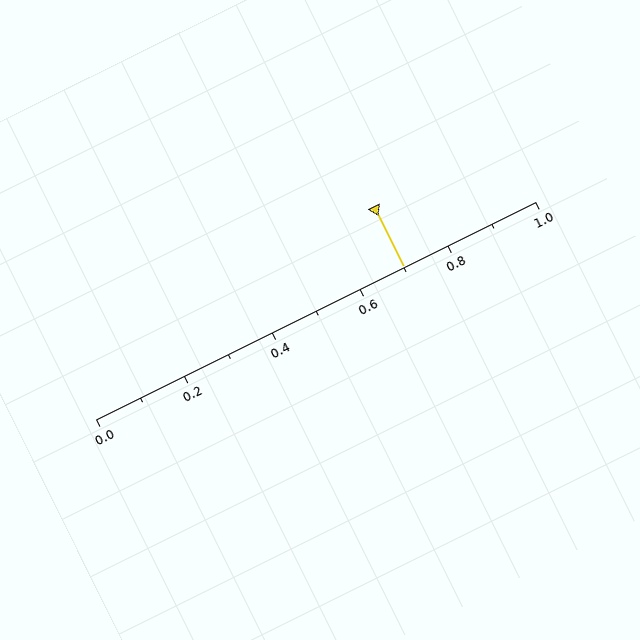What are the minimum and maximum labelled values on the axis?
The axis runs from 0.0 to 1.0.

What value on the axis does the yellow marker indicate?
The marker indicates approximately 0.7.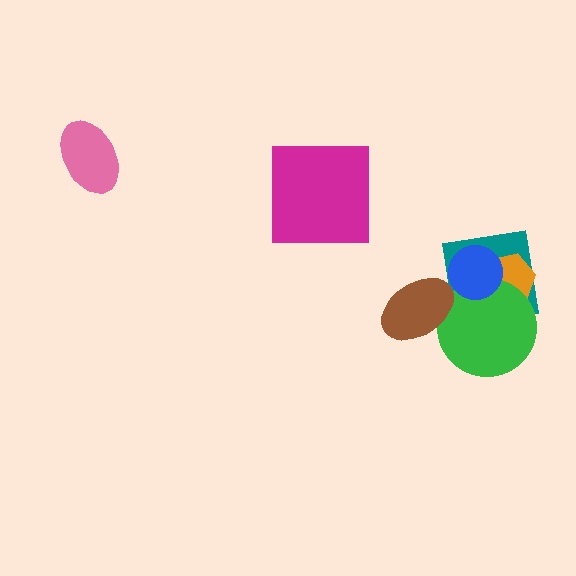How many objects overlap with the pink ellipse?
0 objects overlap with the pink ellipse.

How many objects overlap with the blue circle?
3 objects overlap with the blue circle.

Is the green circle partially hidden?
Yes, it is partially covered by another shape.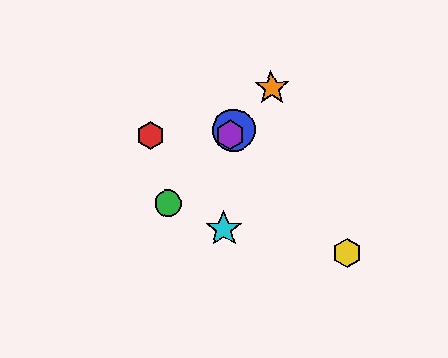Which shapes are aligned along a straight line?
The blue circle, the green circle, the purple hexagon, the orange star are aligned along a straight line.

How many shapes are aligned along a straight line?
4 shapes (the blue circle, the green circle, the purple hexagon, the orange star) are aligned along a straight line.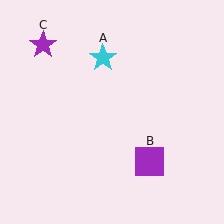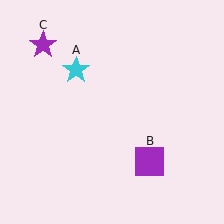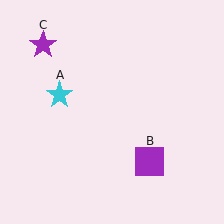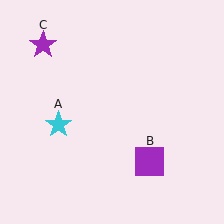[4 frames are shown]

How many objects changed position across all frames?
1 object changed position: cyan star (object A).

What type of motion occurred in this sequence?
The cyan star (object A) rotated counterclockwise around the center of the scene.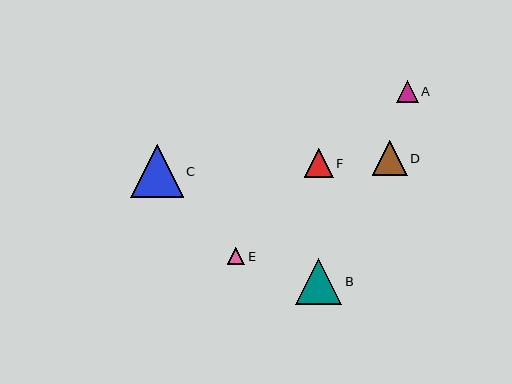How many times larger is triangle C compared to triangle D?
Triangle C is approximately 1.5 times the size of triangle D.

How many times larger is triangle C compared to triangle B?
Triangle C is approximately 1.1 times the size of triangle B.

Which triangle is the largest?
Triangle C is the largest with a size of approximately 53 pixels.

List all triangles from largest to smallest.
From largest to smallest: C, B, D, F, A, E.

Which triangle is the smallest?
Triangle E is the smallest with a size of approximately 17 pixels.